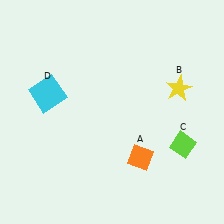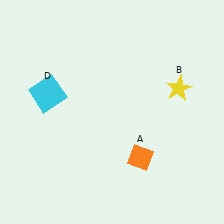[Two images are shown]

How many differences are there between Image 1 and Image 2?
There is 1 difference between the two images.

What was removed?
The lime diamond (C) was removed in Image 2.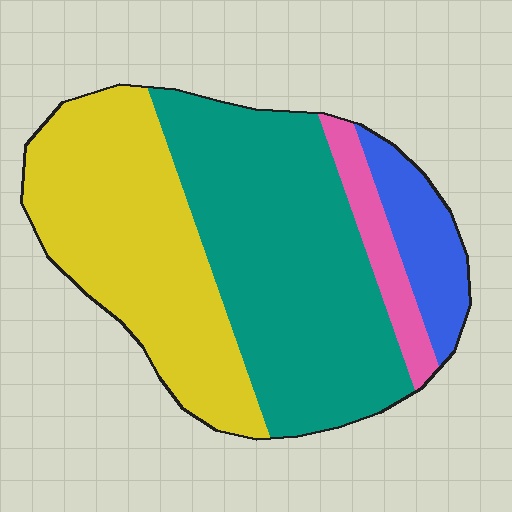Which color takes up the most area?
Teal, at roughly 45%.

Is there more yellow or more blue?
Yellow.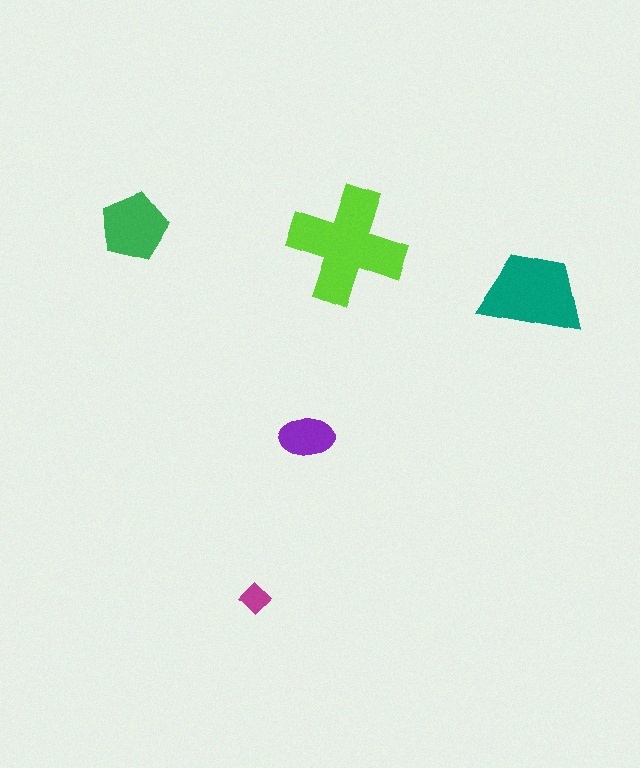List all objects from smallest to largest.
The magenta diamond, the purple ellipse, the green pentagon, the teal trapezoid, the lime cross.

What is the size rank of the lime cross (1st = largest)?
1st.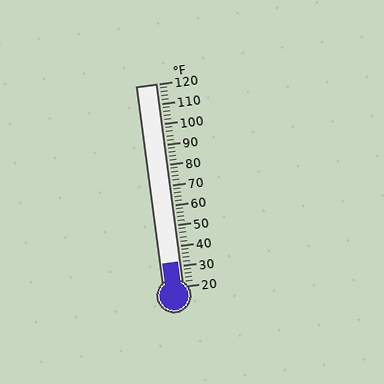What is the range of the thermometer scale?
The thermometer scale ranges from 20°F to 120°F.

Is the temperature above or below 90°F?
The temperature is below 90°F.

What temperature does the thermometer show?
The thermometer shows approximately 32°F.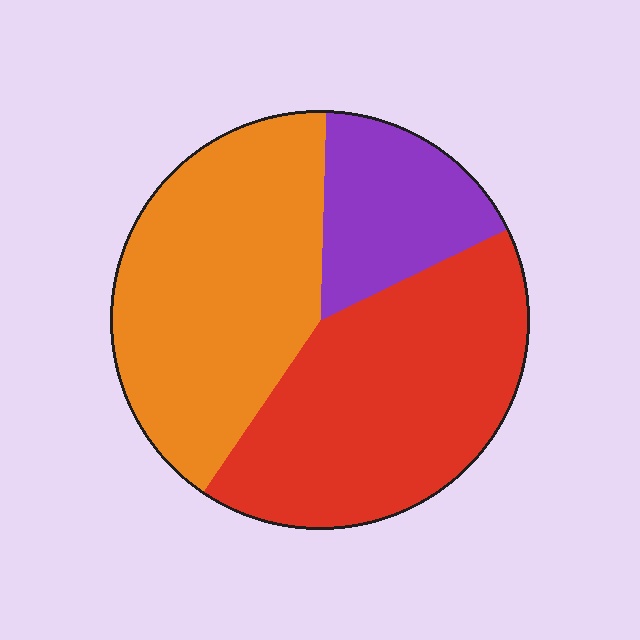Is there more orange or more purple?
Orange.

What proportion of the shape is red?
Red covers around 40% of the shape.